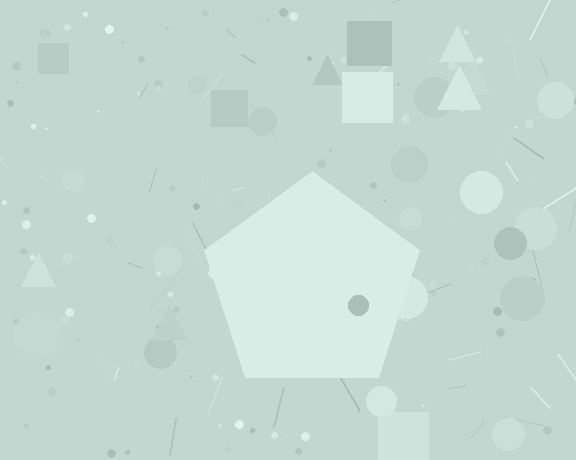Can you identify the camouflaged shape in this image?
The camouflaged shape is a pentagon.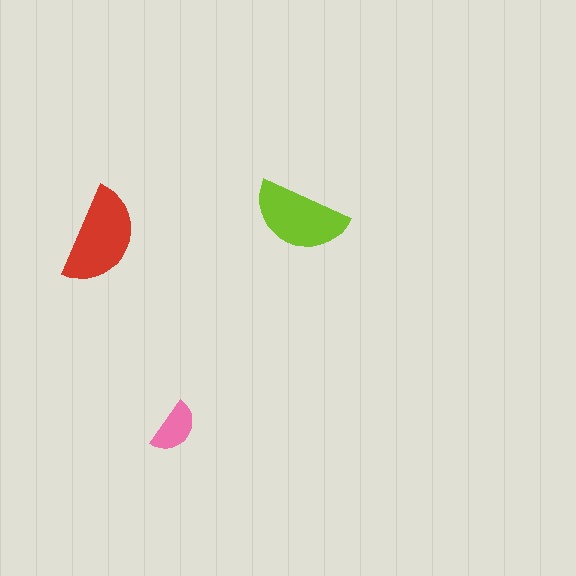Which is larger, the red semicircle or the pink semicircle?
The red one.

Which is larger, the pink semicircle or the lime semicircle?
The lime one.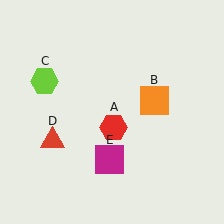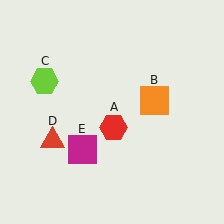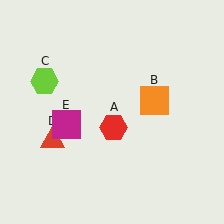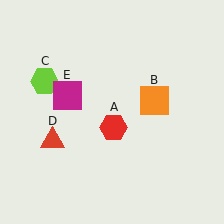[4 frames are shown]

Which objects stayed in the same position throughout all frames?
Red hexagon (object A) and orange square (object B) and lime hexagon (object C) and red triangle (object D) remained stationary.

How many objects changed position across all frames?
1 object changed position: magenta square (object E).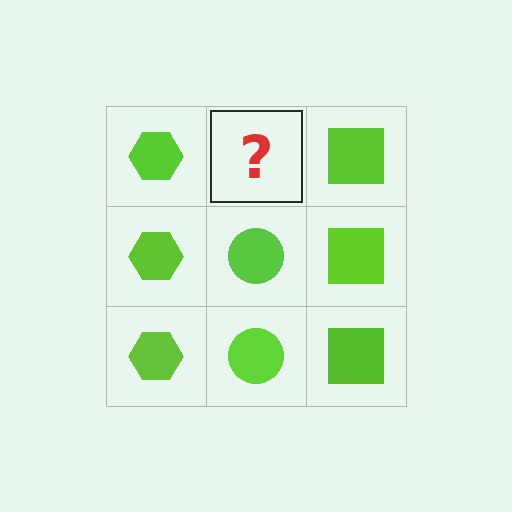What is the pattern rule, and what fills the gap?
The rule is that each column has a consistent shape. The gap should be filled with a lime circle.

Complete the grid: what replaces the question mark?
The question mark should be replaced with a lime circle.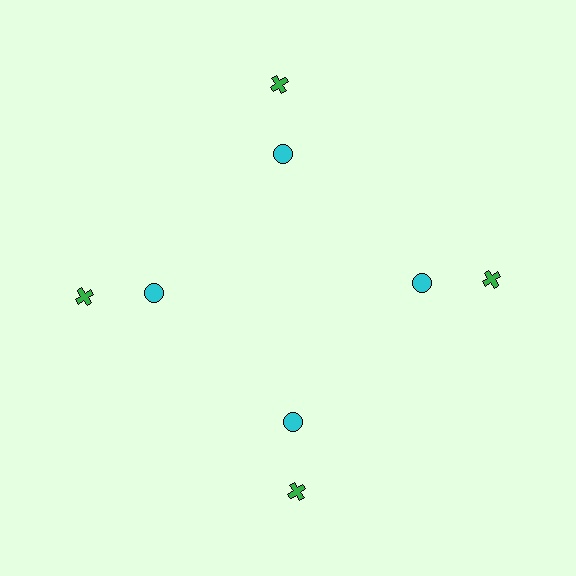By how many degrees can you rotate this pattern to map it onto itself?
The pattern maps onto itself every 90 degrees of rotation.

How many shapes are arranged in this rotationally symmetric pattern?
There are 8 shapes, arranged in 4 groups of 2.